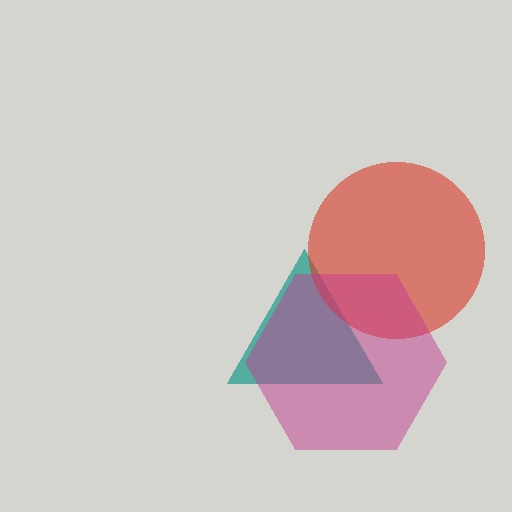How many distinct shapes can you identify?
There are 3 distinct shapes: a teal triangle, a red circle, a magenta hexagon.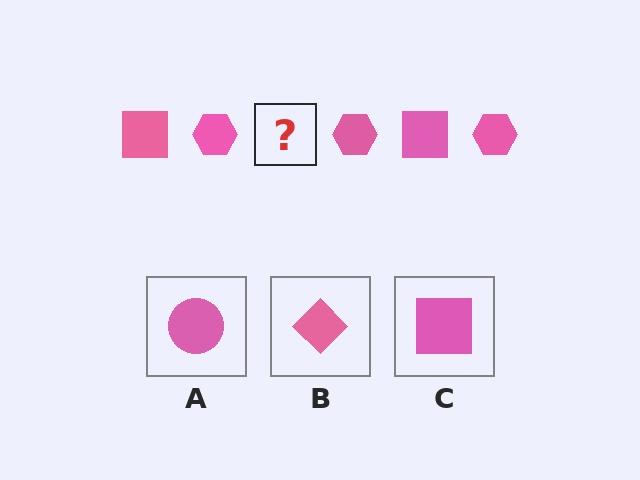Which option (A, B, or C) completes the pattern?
C.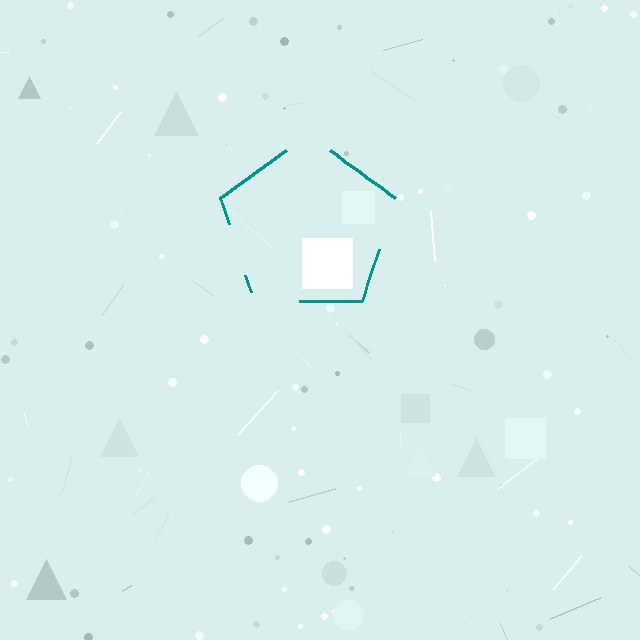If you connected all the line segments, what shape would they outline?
They would outline a pentagon.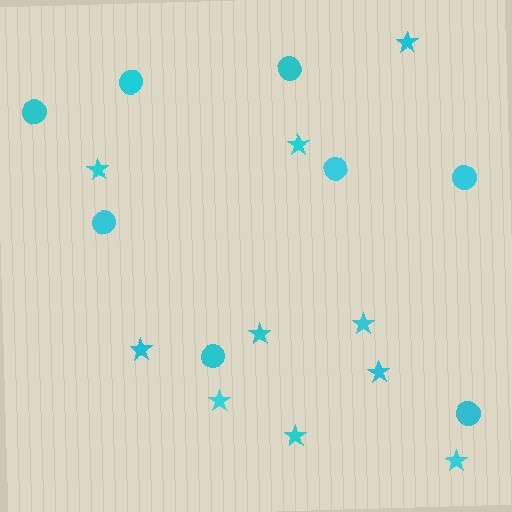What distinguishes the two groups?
There are 2 groups: one group of circles (8) and one group of stars (10).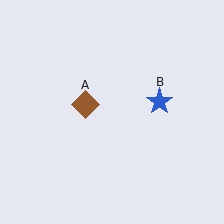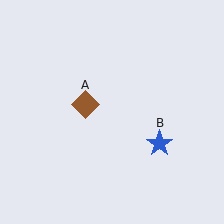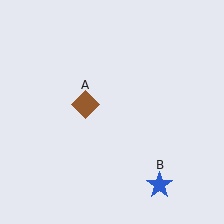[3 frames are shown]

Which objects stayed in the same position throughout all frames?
Brown diamond (object A) remained stationary.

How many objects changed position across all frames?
1 object changed position: blue star (object B).